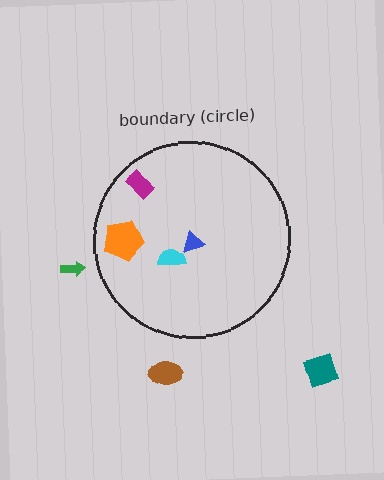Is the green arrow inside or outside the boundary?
Outside.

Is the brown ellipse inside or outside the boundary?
Outside.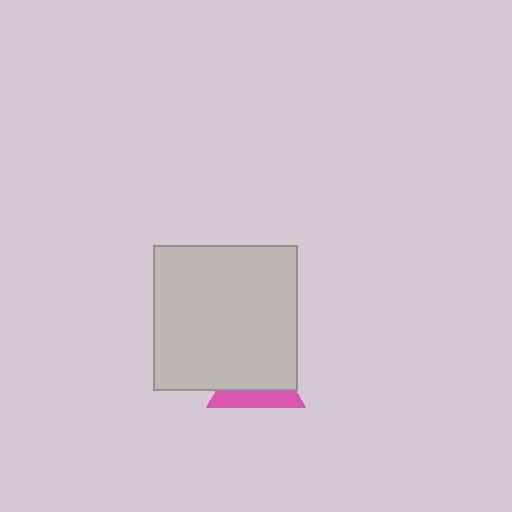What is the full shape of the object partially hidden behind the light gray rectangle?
The partially hidden object is a pink triangle.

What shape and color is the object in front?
The object in front is a light gray rectangle.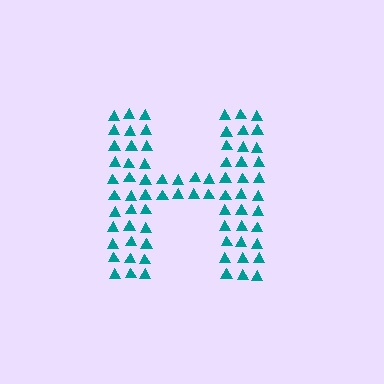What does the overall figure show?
The overall figure shows the letter H.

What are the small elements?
The small elements are triangles.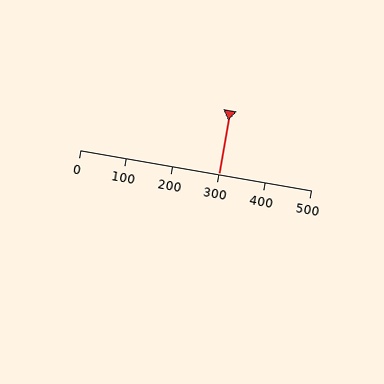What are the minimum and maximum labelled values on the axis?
The axis runs from 0 to 500.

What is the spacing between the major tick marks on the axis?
The major ticks are spaced 100 apart.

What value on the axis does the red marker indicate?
The marker indicates approximately 300.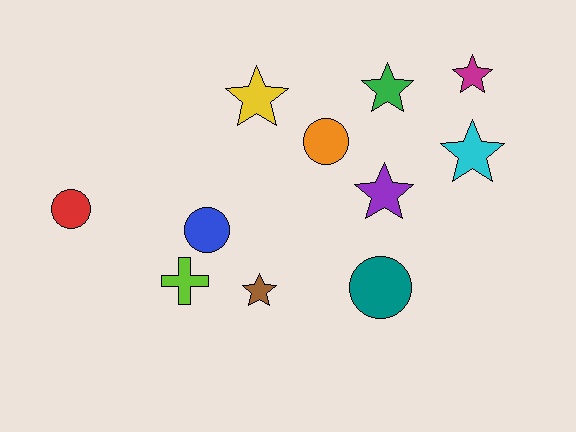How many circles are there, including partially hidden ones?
There are 4 circles.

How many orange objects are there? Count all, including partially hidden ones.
There is 1 orange object.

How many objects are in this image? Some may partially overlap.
There are 11 objects.